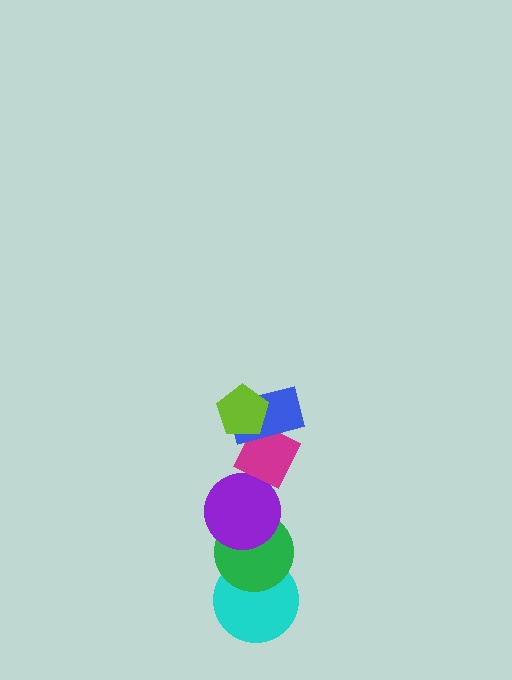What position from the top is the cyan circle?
The cyan circle is 6th from the top.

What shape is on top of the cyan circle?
The green circle is on top of the cyan circle.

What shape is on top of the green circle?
The purple circle is on top of the green circle.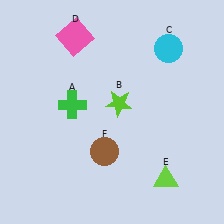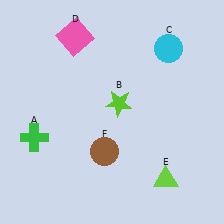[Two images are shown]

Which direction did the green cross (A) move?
The green cross (A) moved left.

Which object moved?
The green cross (A) moved left.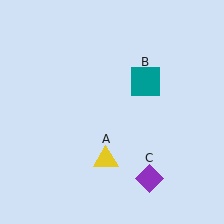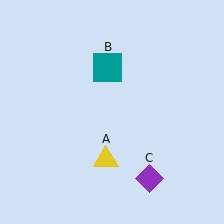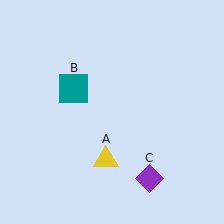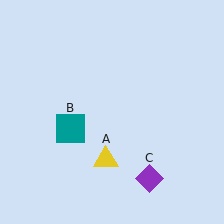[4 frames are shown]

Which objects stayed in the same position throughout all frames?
Yellow triangle (object A) and purple diamond (object C) remained stationary.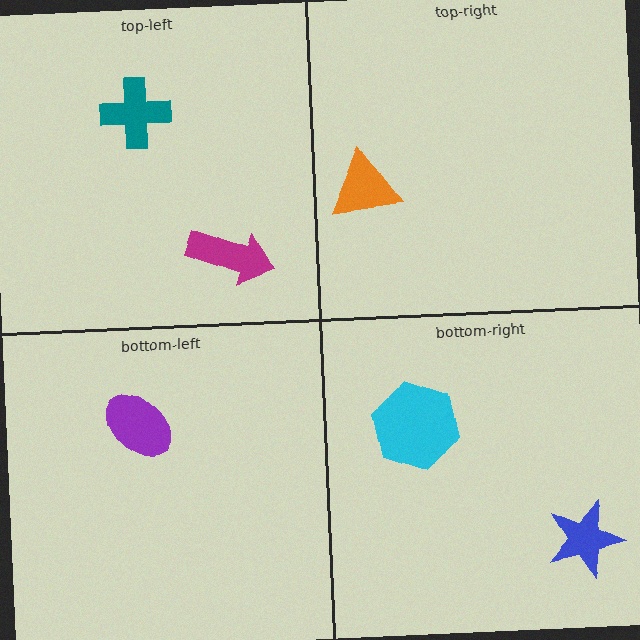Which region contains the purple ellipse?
The bottom-left region.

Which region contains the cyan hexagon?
The bottom-right region.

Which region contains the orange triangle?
The top-right region.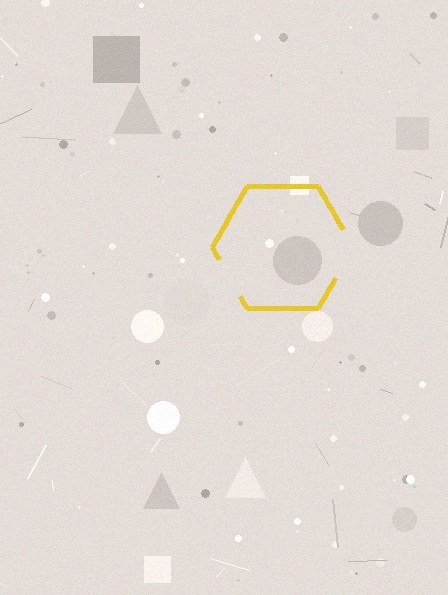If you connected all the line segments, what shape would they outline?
They would outline a hexagon.